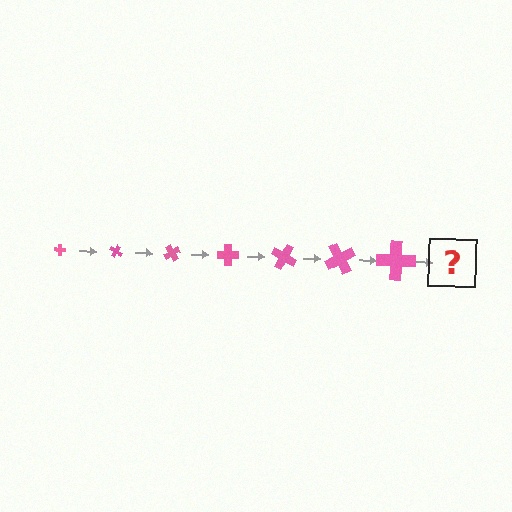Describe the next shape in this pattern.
It should be a cross, larger than the previous one and rotated 210 degrees from the start.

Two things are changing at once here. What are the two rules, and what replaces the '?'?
The two rules are that the cross grows larger each step and it rotates 30 degrees each step. The '?' should be a cross, larger than the previous one and rotated 210 degrees from the start.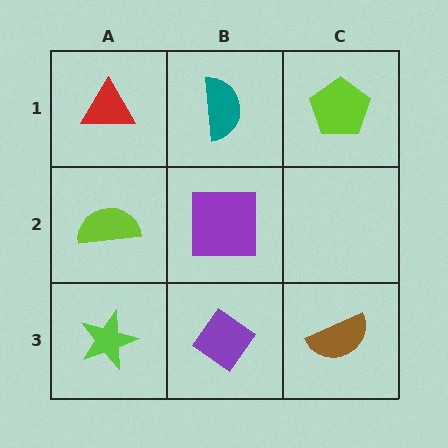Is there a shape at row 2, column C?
No, that cell is empty.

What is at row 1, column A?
A red triangle.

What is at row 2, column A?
A lime semicircle.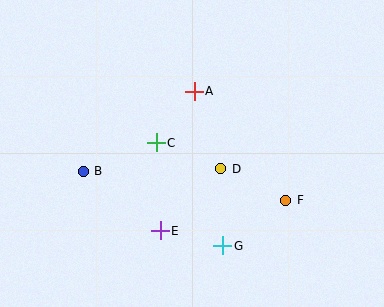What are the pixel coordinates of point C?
Point C is at (156, 143).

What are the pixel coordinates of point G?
Point G is at (223, 246).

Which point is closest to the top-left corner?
Point B is closest to the top-left corner.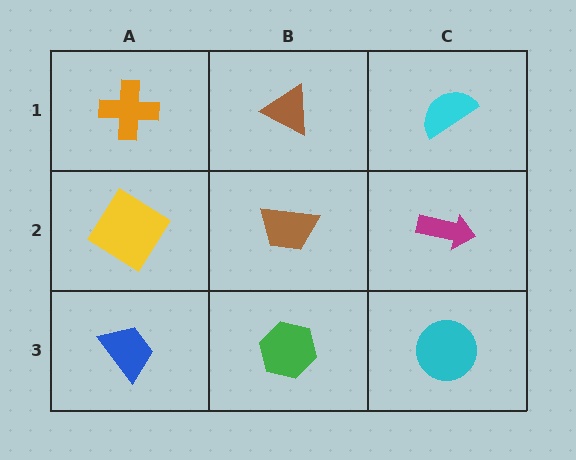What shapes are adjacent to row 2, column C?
A cyan semicircle (row 1, column C), a cyan circle (row 3, column C), a brown trapezoid (row 2, column B).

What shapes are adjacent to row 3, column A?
A yellow diamond (row 2, column A), a green hexagon (row 3, column B).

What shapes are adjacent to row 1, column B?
A brown trapezoid (row 2, column B), an orange cross (row 1, column A), a cyan semicircle (row 1, column C).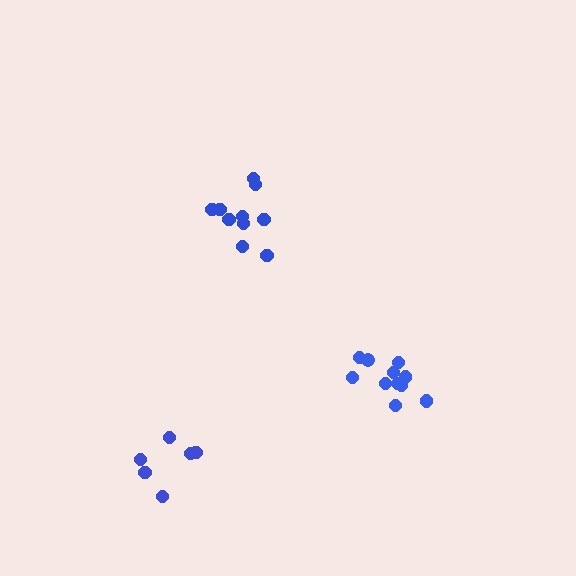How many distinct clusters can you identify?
There are 3 distinct clusters.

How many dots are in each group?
Group 1: 11 dots, Group 2: 10 dots, Group 3: 6 dots (27 total).